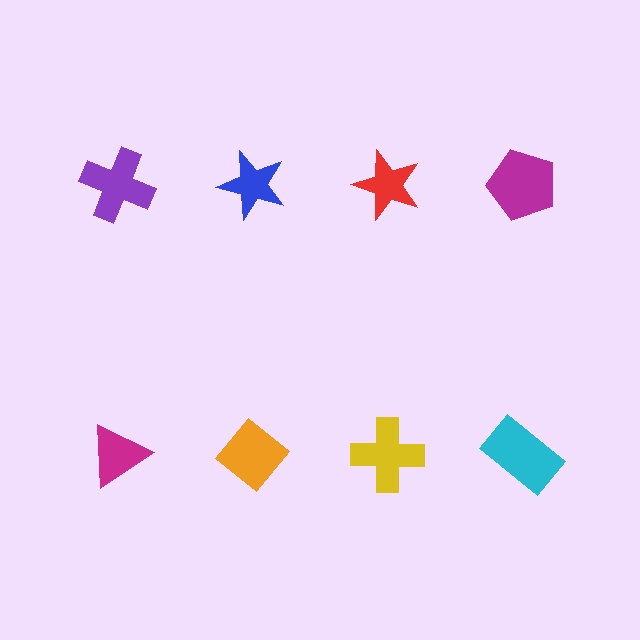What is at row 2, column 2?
An orange diamond.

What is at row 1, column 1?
A purple cross.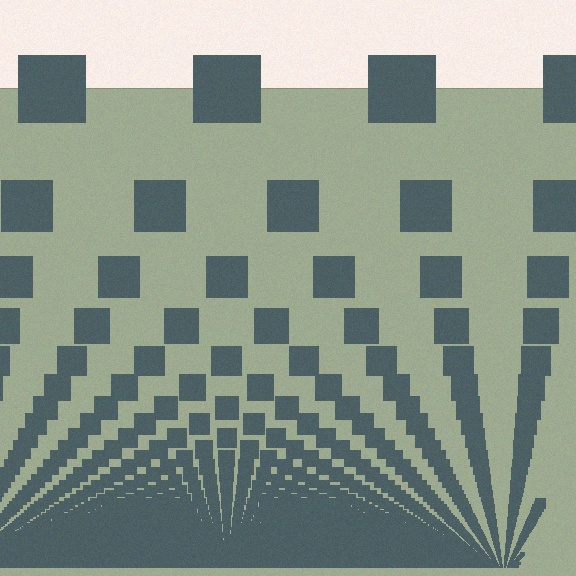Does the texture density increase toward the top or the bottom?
Density increases toward the bottom.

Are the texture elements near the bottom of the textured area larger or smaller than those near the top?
Smaller. The gradient is inverted — elements near the bottom are smaller and denser.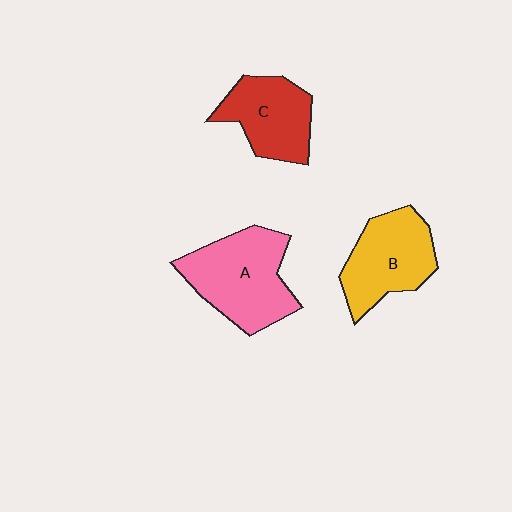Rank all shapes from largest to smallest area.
From largest to smallest: A (pink), B (yellow), C (red).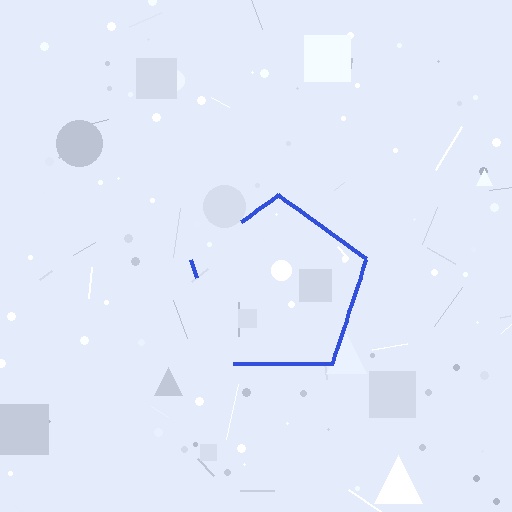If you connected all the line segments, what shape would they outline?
They would outline a pentagon.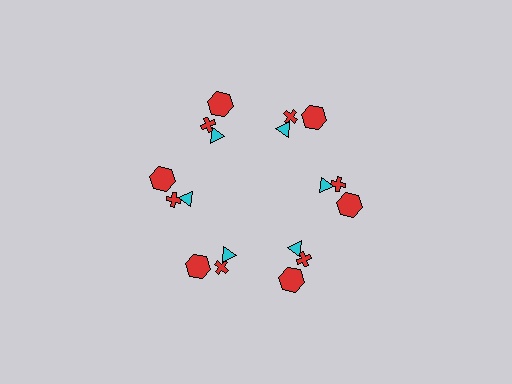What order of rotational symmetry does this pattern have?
This pattern has 6-fold rotational symmetry.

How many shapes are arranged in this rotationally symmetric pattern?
There are 18 shapes, arranged in 6 groups of 3.